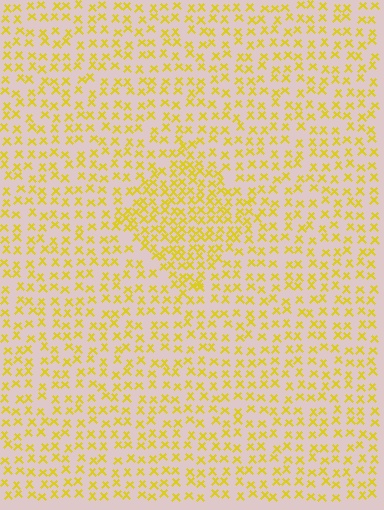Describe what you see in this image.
The image contains small yellow elements arranged at two different densities. A diamond-shaped region is visible where the elements are more densely packed than the surrounding area.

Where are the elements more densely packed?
The elements are more densely packed inside the diamond boundary.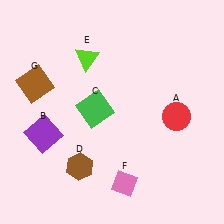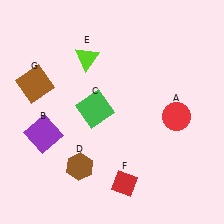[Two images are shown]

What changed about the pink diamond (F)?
In Image 1, F is pink. In Image 2, it changed to red.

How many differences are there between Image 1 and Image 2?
There is 1 difference between the two images.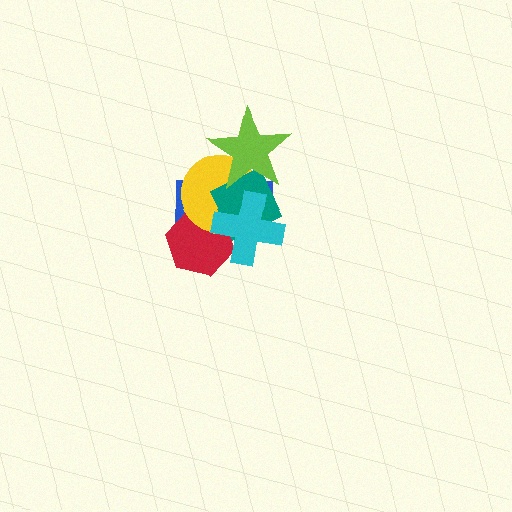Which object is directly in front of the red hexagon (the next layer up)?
The yellow circle is directly in front of the red hexagon.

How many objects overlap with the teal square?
4 objects overlap with the teal square.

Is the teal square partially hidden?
Yes, it is partially covered by another shape.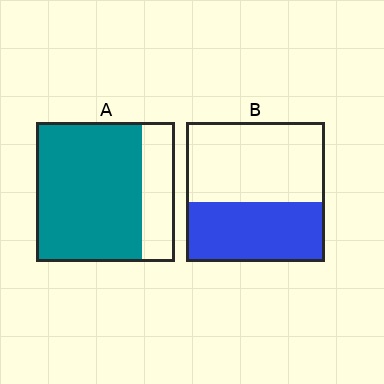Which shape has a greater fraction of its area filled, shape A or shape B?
Shape A.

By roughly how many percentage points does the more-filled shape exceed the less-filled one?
By roughly 35 percentage points (A over B).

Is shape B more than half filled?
No.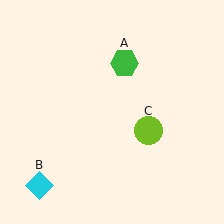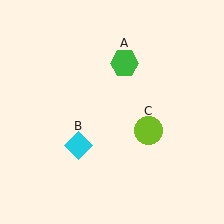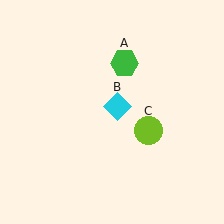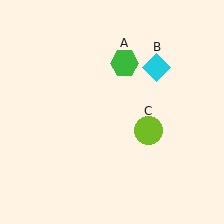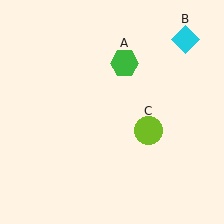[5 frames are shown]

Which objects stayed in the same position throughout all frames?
Green hexagon (object A) and lime circle (object C) remained stationary.